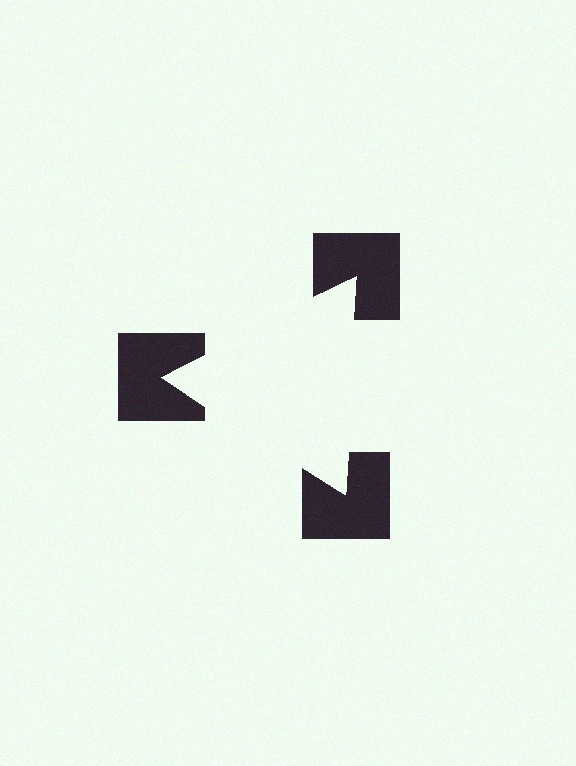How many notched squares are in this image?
There are 3 — one at each vertex of the illusory triangle.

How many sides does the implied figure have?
3 sides.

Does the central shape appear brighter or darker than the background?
It typically appears slightly brighter than the background, even though no actual brightness change is drawn.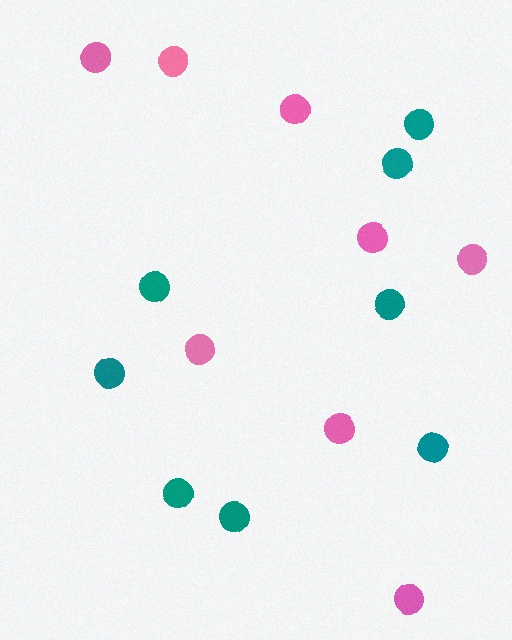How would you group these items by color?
There are 2 groups: one group of teal circles (8) and one group of pink circles (8).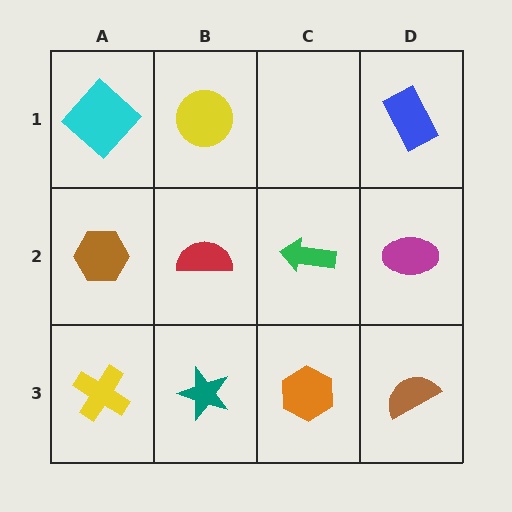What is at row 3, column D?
A brown semicircle.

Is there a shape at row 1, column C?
No, that cell is empty.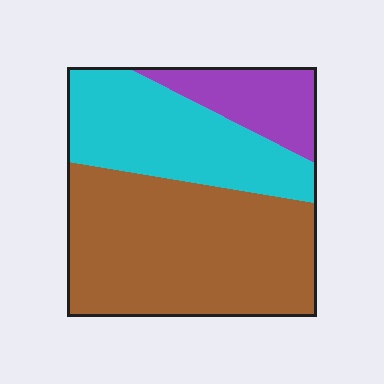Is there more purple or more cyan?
Cyan.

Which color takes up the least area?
Purple, at roughly 15%.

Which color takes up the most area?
Brown, at roughly 55%.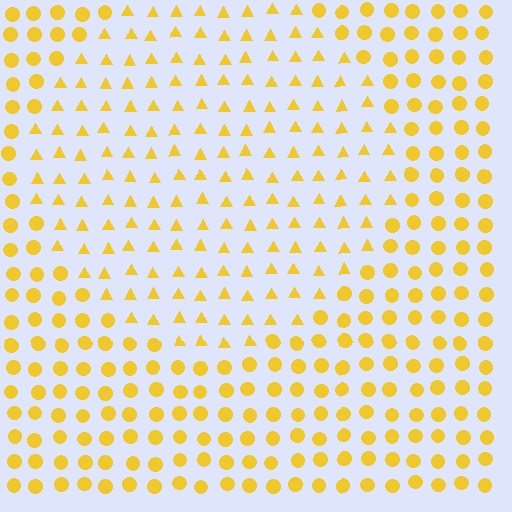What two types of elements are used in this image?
The image uses triangles inside the circle region and circles outside it.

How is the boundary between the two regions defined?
The boundary is defined by a change in element shape: triangles inside vs. circles outside. All elements share the same color and spacing.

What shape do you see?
I see a circle.